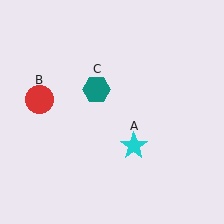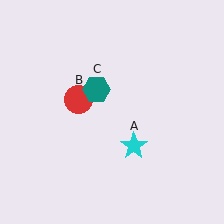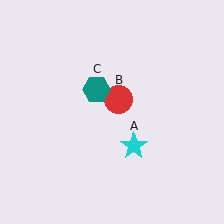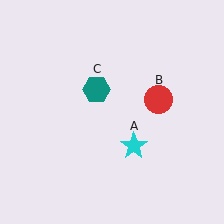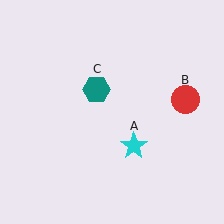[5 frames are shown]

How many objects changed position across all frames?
1 object changed position: red circle (object B).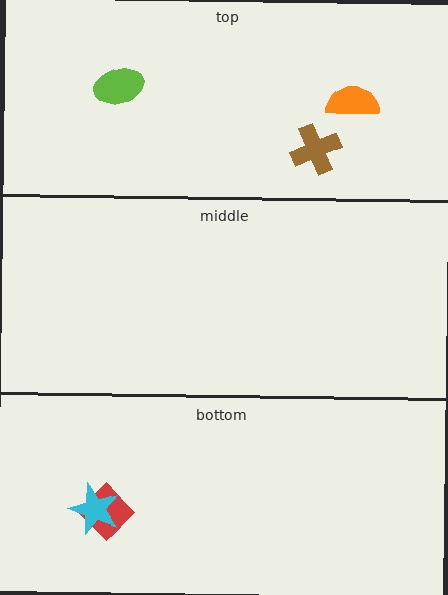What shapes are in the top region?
The lime ellipse, the orange semicircle, the brown cross.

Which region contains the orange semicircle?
The top region.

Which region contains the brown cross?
The top region.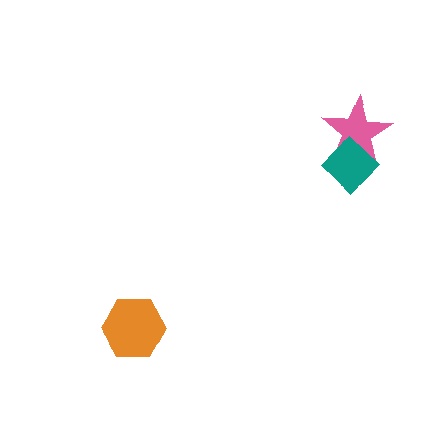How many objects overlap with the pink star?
1 object overlaps with the pink star.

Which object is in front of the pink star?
The teal diamond is in front of the pink star.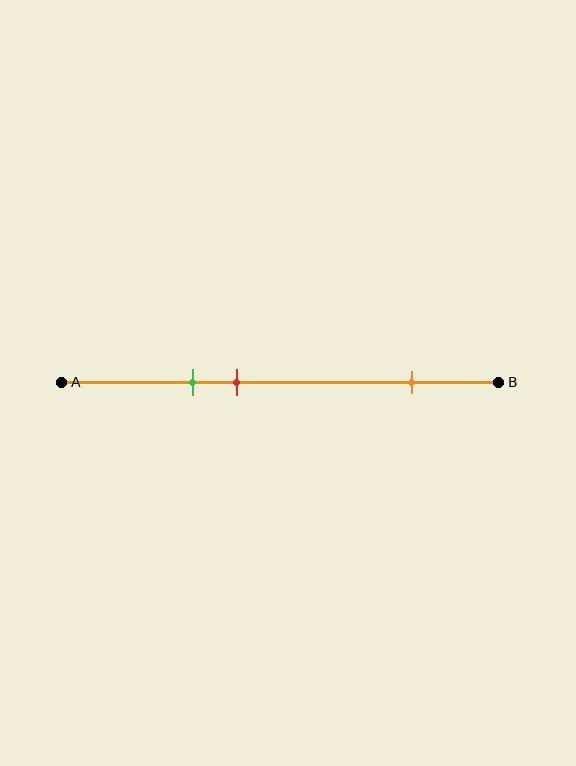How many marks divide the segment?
There are 3 marks dividing the segment.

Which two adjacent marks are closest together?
The green and red marks are the closest adjacent pair.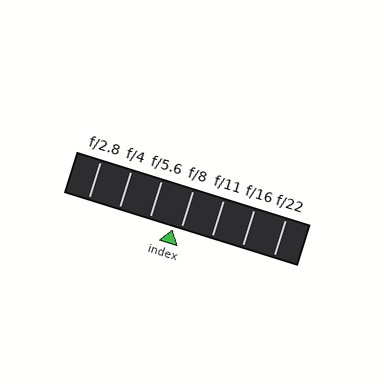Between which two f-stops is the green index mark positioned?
The index mark is between f/5.6 and f/8.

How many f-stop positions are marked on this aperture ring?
There are 7 f-stop positions marked.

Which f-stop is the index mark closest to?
The index mark is closest to f/8.